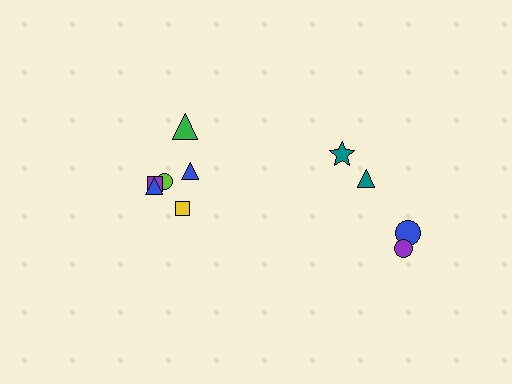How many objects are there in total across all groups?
There are 10 objects.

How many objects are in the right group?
There are 4 objects.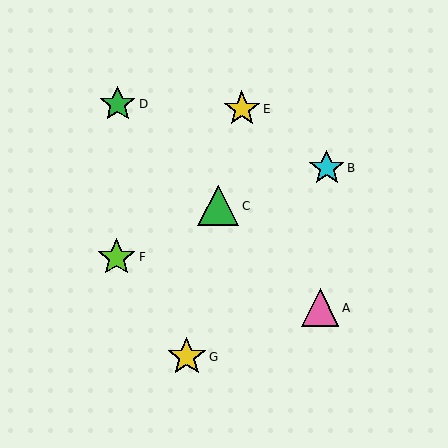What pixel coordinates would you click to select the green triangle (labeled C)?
Click at (218, 206) to select the green triangle C.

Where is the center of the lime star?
The center of the lime star is at (116, 257).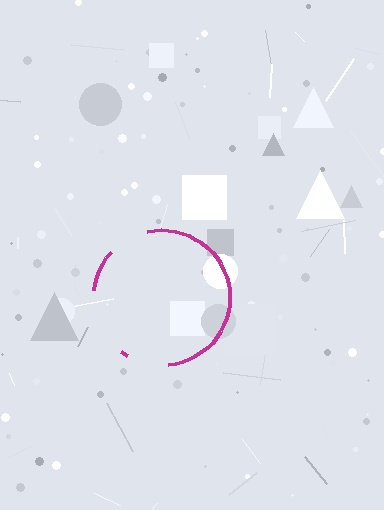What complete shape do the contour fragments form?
The contour fragments form a circle.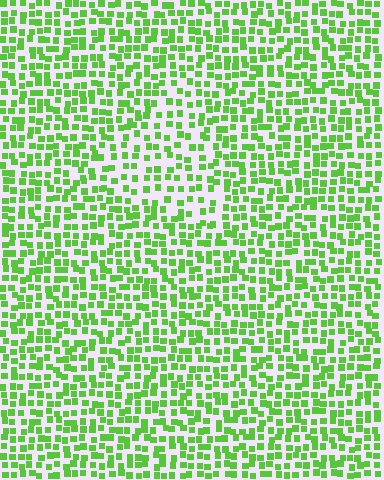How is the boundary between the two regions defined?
The boundary is defined by a change in element density (approximately 1.5x ratio). All elements are the same color, size, and shape.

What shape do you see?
I see a triangle.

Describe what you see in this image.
The image contains small lime elements arranged at two different densities. A triangle-shaped region is visible where the elements are less densely packed than the surrounding area.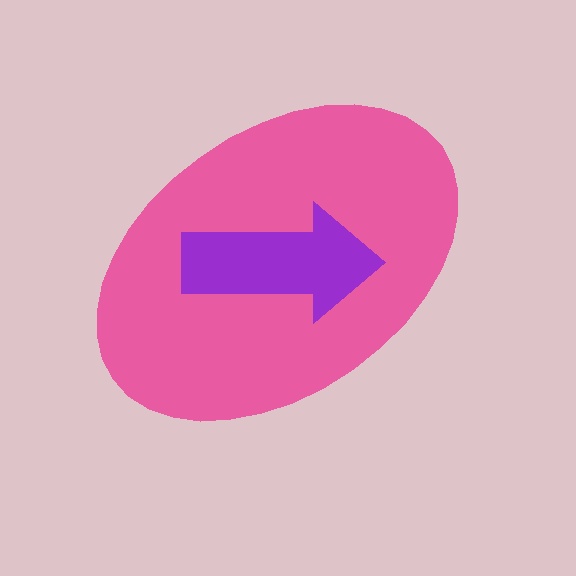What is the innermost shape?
The purple arrow.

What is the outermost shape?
The pink ellipse.